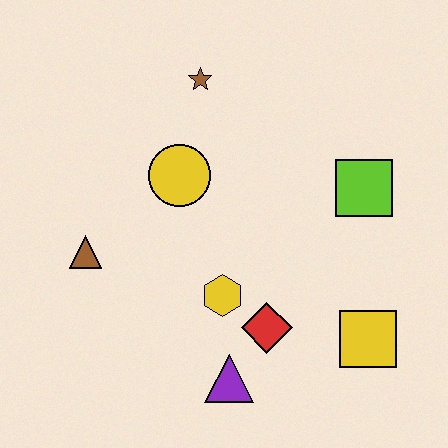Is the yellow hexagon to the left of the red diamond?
Yes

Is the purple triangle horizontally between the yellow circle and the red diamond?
Yes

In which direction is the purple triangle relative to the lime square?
The purple triangle is below the lime square.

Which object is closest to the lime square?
The yellow square is closest to the lime square.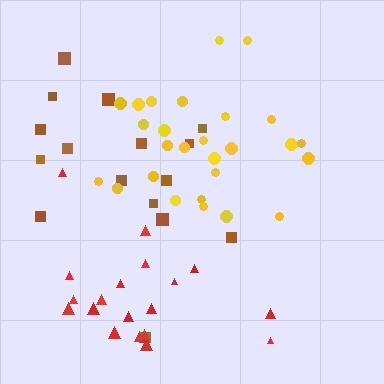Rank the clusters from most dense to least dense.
red, yellow, brown.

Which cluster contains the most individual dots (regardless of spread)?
Yellow (27).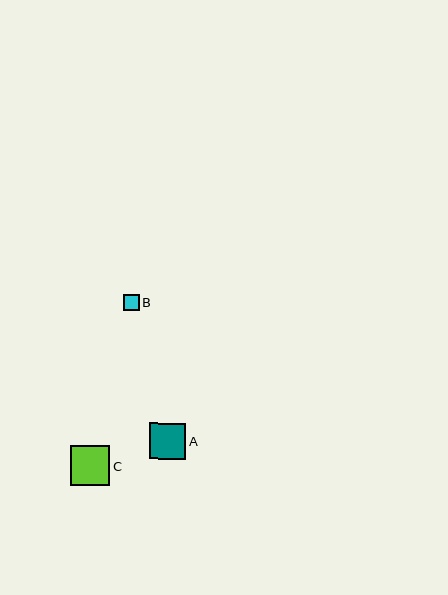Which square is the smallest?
Square B is the smallest with a size of approximately 16 pixels.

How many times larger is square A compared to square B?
Square A is approximately 2.3 times the size of square B.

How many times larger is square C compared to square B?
Square C is approximately 2.5 times the size of square B.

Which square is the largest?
Square C is the largest with a size of approximately 39 pixels.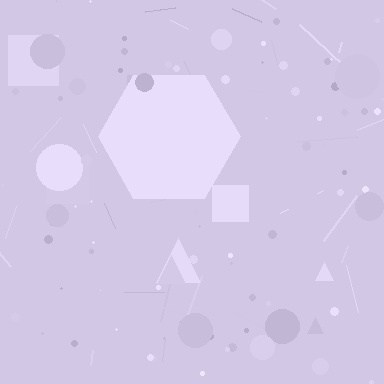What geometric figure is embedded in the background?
A hexagon is embedded in the background.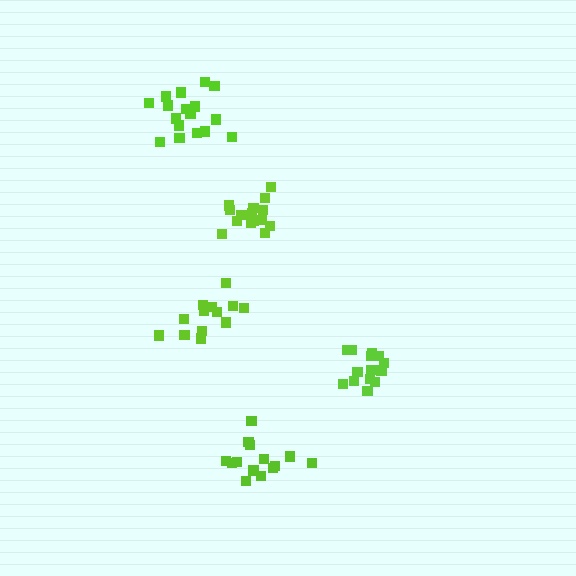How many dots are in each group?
Group 1: 17 dots, Group 2: 13 dots, Group 3: 14 dots, Group 4: 15 dots, Group 5: 14 dots (73 total).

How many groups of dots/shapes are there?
There are 5 groups.